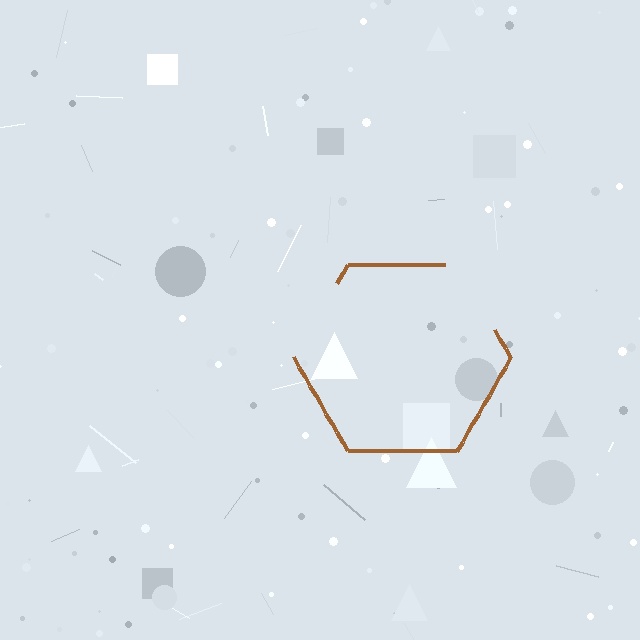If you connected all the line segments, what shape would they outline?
They would outline a hexagon.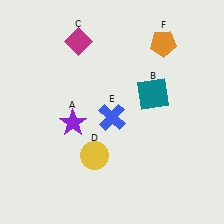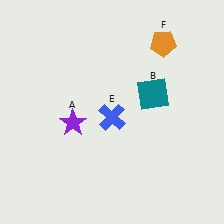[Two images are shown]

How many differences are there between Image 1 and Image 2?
There are 2 differences between the two images.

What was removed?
The yellow circle (D), the magenta diamond (C) were removed in Image 2.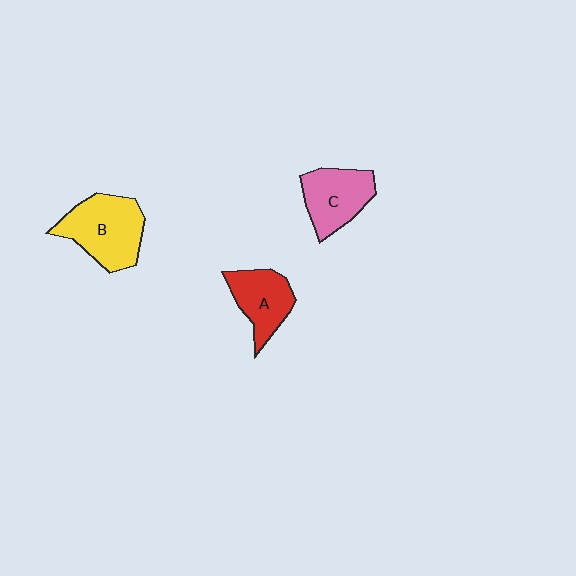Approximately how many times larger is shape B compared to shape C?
Approximately 1.3 times.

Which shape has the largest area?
Shape B (yellow).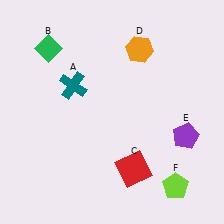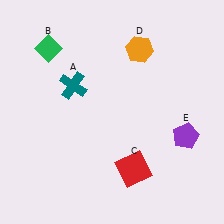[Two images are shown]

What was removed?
The lime pentagon (F) was removed in Image 2.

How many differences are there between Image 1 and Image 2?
There is 1 difference between the two images.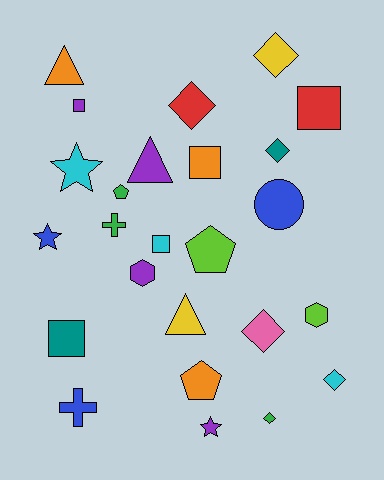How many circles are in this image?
There is 1 circle.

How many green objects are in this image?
There are 3 green objects.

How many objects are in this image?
There are 25 objects.